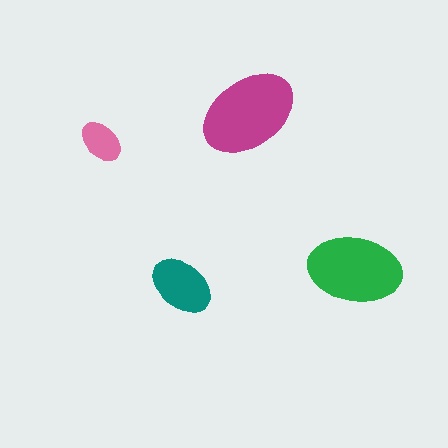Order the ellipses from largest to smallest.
the magenta one, the green one, the teal one, the pink one.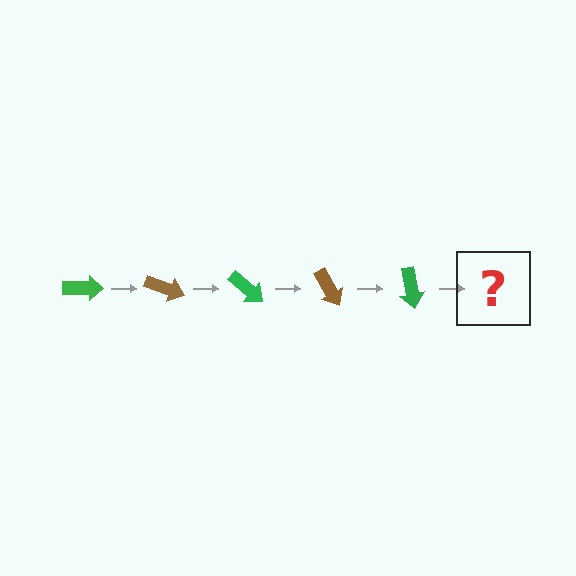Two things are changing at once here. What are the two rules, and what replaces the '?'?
The two rules are that it rotates 20 degrees each step and the color cycles through green and brown. The '?' should be a brown arrow, rotated 100 degrees from the start.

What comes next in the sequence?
The next element should be a brown arrow, rotated 100 degrees from the start.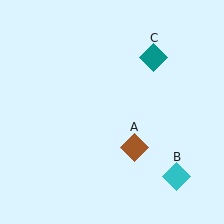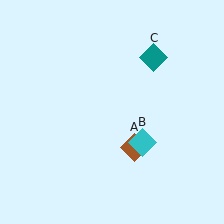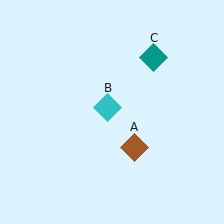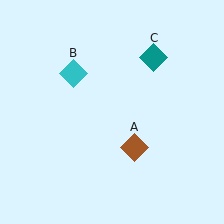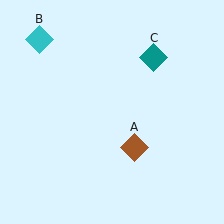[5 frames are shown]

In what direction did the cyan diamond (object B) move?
The cyan diamond (object B) moved up and to the left.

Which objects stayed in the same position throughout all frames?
Brown diamond (object A) and teal diamond (object C) remained stationary.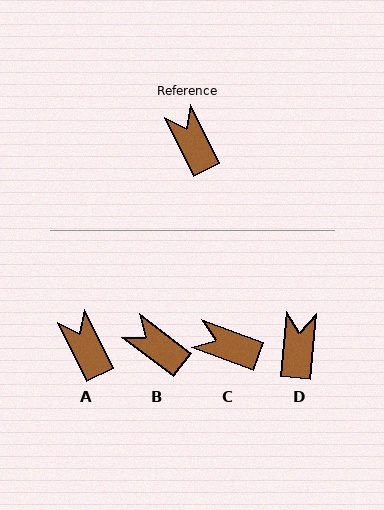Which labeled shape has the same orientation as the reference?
A.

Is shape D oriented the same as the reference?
No, it is off by about 31 degrees.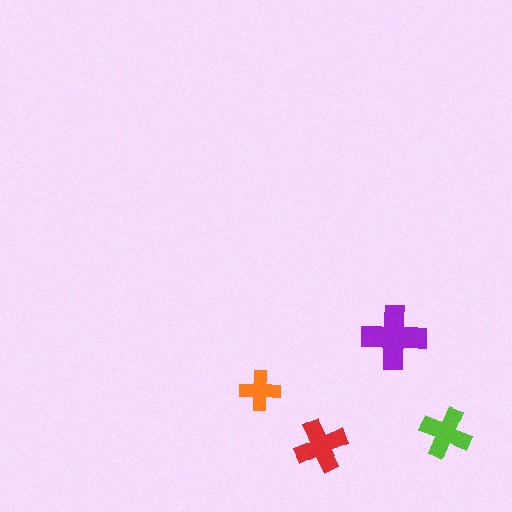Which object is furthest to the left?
The orange cross is leftmost.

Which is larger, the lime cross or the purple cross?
The purple one.